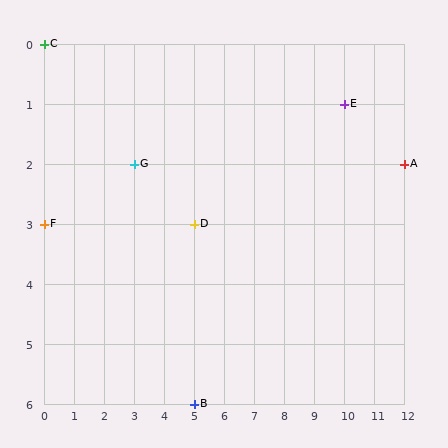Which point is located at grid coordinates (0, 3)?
Point F is at (0, 3).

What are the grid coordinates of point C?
Point C is at grid coordinates (0, 0).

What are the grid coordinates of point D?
Point D is at grid coordinates (5, 3).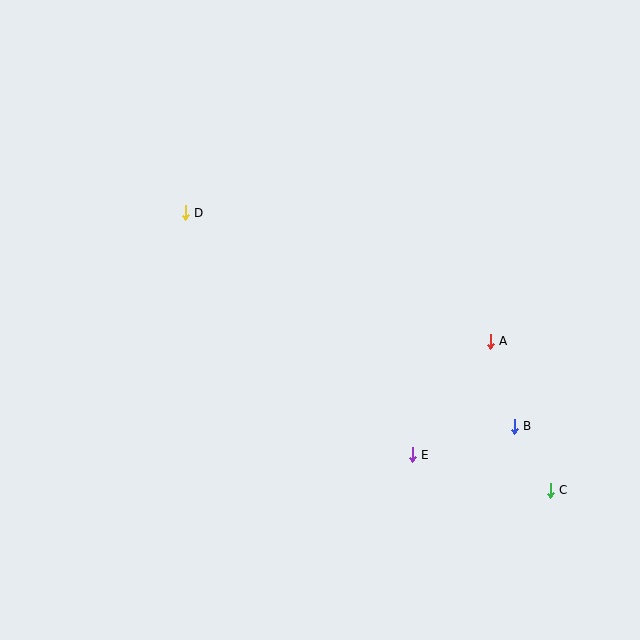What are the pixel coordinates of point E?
Point E is at (412, 455).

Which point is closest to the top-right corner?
Point A is closest to the top-right corner.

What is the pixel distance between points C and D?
The distance between C and D is 459 pixels.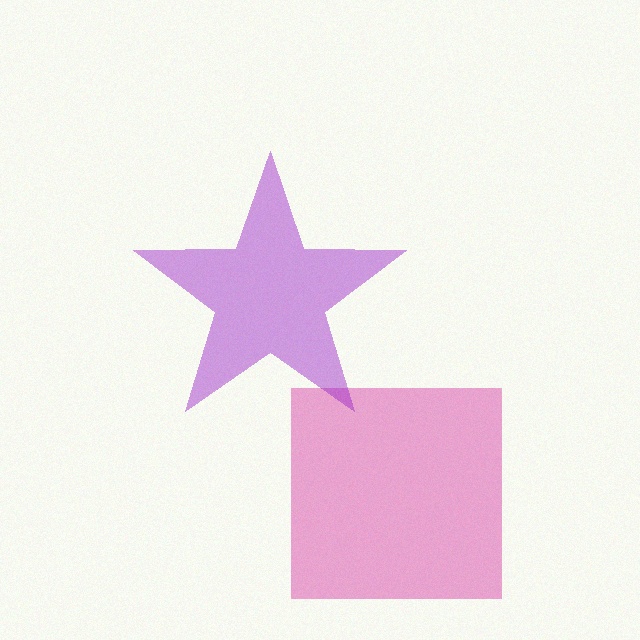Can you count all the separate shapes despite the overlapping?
Yes, there are 2 separate shapes.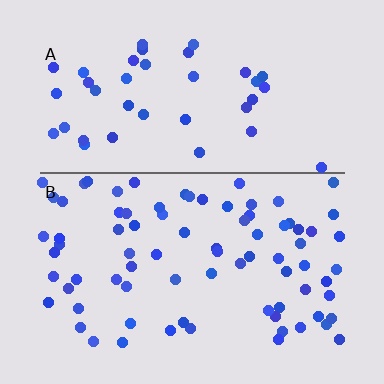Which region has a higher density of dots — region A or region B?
B (the bottom).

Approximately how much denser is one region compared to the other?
Approximately 1.9× — region B over region A.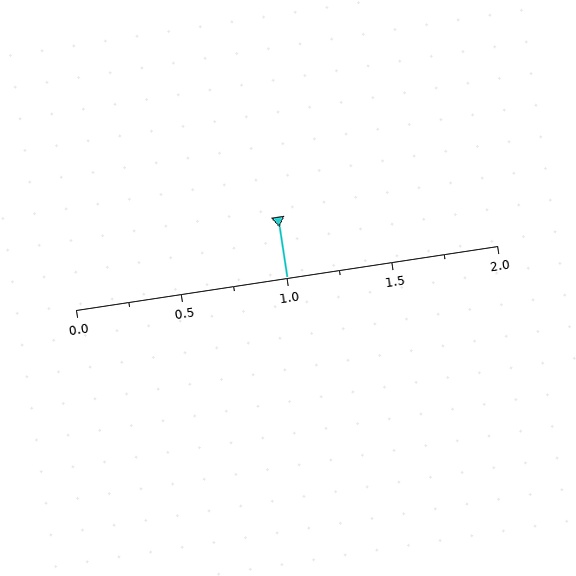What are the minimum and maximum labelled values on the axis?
The axis runs from 0.0 to 2.0.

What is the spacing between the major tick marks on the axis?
The major ticks are spaced 0.5 apart.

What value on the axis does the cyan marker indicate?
The marker indicates approximately 1.